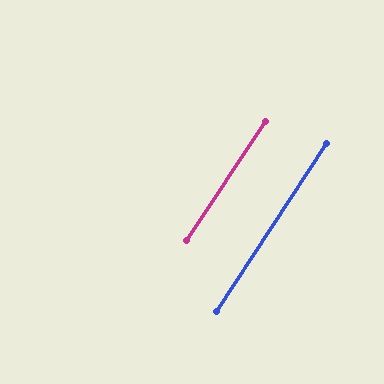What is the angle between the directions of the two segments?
Approximately 1 degree.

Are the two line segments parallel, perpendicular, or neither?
Parallel — their directions differ by only 0.6°.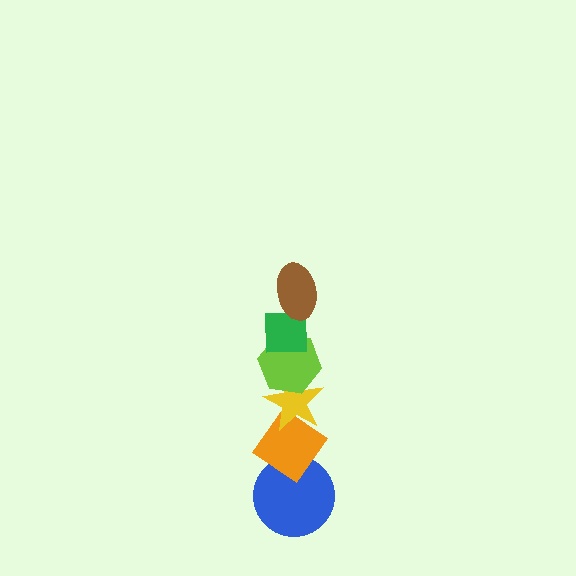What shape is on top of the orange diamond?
The yellow star is on top of the orange diamond.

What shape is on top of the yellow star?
The lime hexagon is on top of the yellow star.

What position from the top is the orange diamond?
The orange diamond is 5th from the top.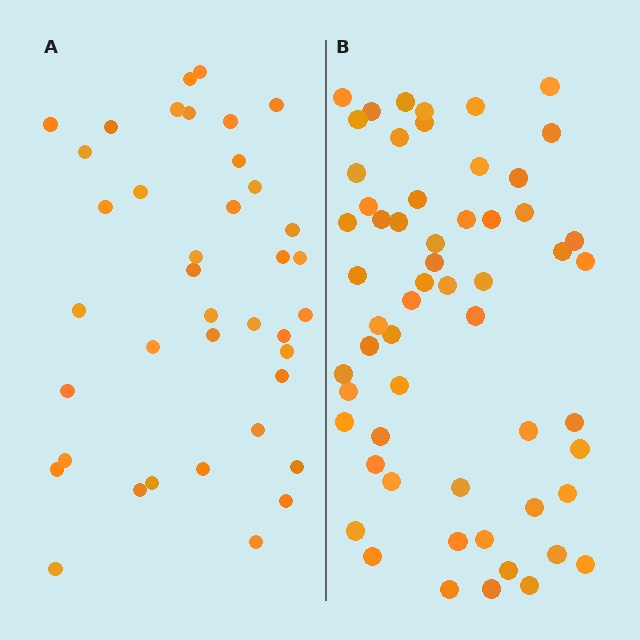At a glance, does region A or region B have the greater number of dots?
Region B (the right region) has more dots.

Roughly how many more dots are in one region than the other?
Region B has approximately 20 more dots than region A.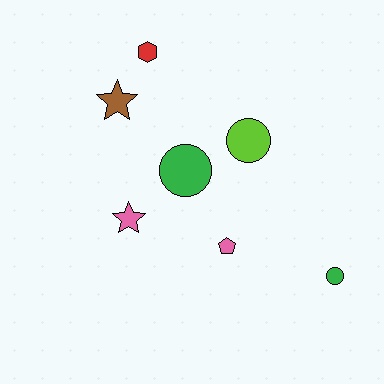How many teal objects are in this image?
There are no teal objects.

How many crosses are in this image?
There are no crosses.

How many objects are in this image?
There are 7 objects.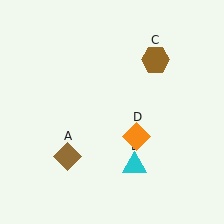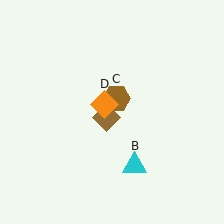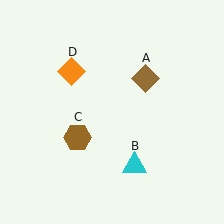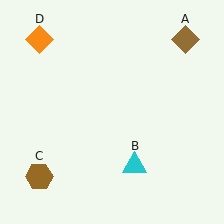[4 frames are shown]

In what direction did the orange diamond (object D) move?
The orange diamond (object D) moved up and to the left.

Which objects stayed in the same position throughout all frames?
Cyan triangle (object B) remained stationary.